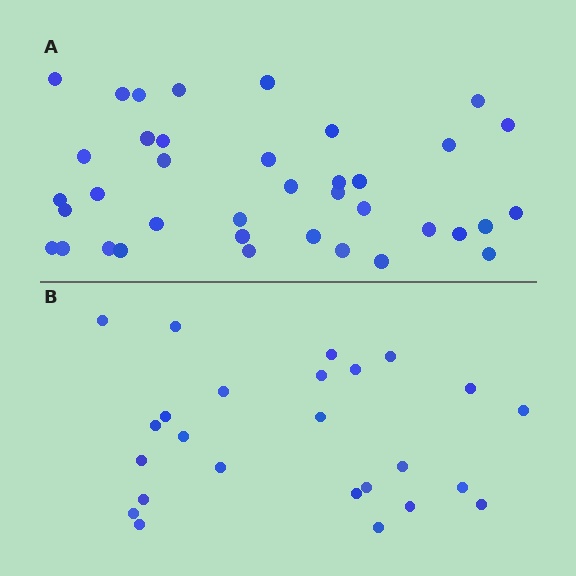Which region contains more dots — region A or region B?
Region A (the top region) has more dots.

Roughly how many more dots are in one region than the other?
Region A has approximately 15 more dots than region B.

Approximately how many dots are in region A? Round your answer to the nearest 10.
About 40 dots. (The exact count is 38, which rounds to 40.)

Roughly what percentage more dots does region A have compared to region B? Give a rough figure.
About 50% more.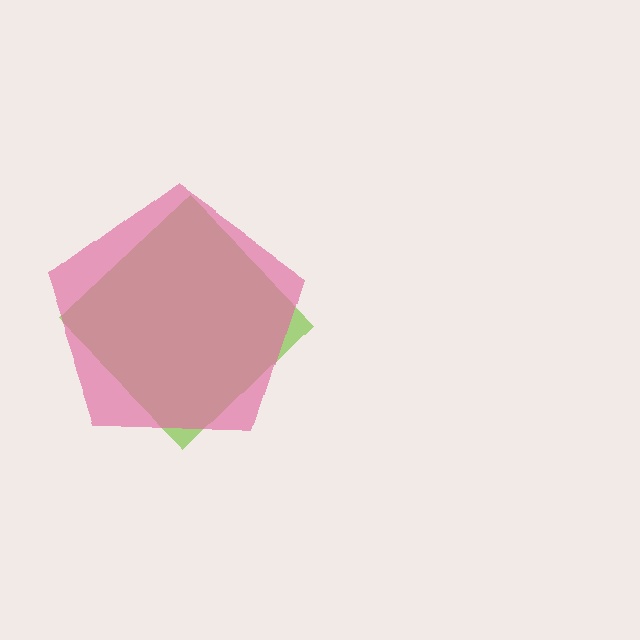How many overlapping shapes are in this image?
There are 2 overlapping shapes in the image.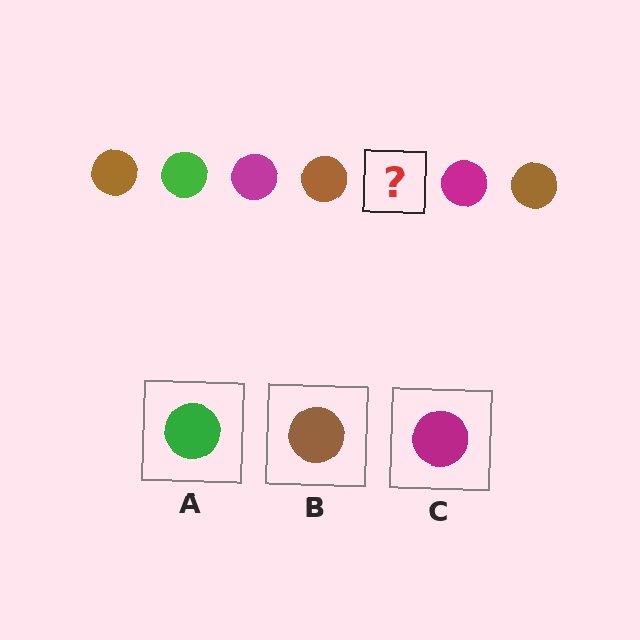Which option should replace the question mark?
Option A.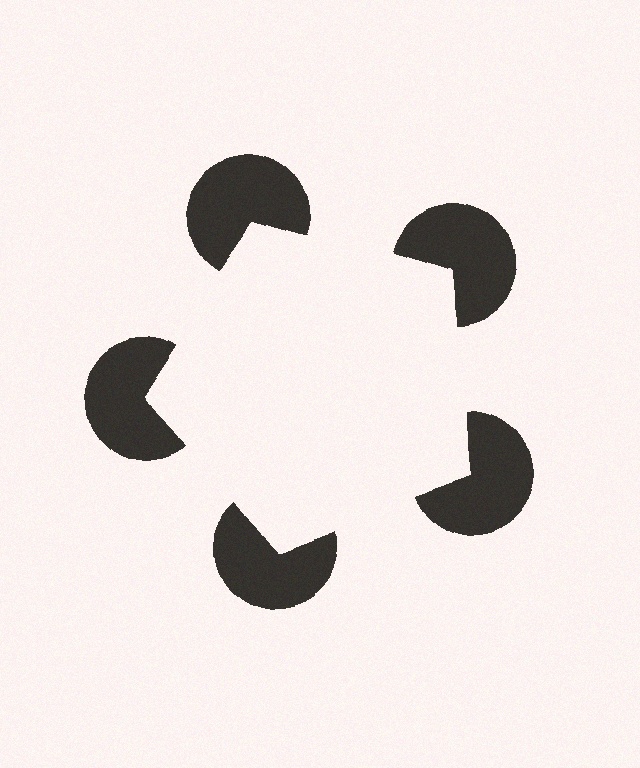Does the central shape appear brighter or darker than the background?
It typically appears slightly brighter than the background, even though no actual brightness change is drawn.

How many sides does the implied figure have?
5 sides.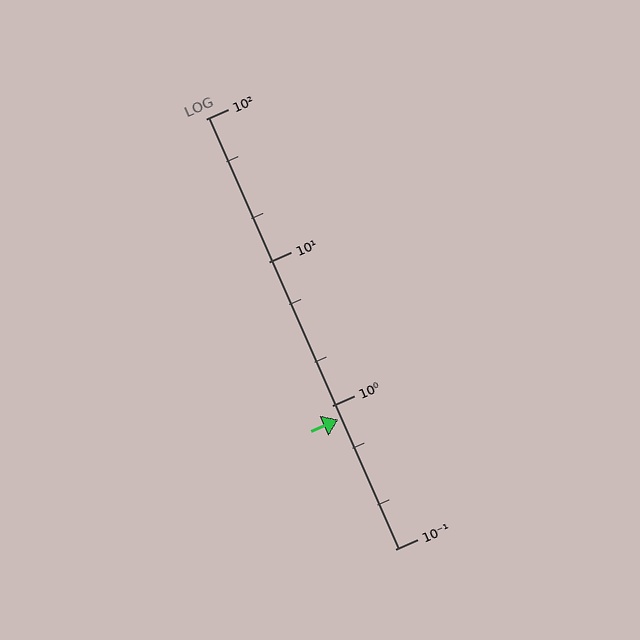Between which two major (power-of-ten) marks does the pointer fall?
The pointer is between 0.1 and 1.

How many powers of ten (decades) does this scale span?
The scale spans 3 decades, from 0.1 to 100.